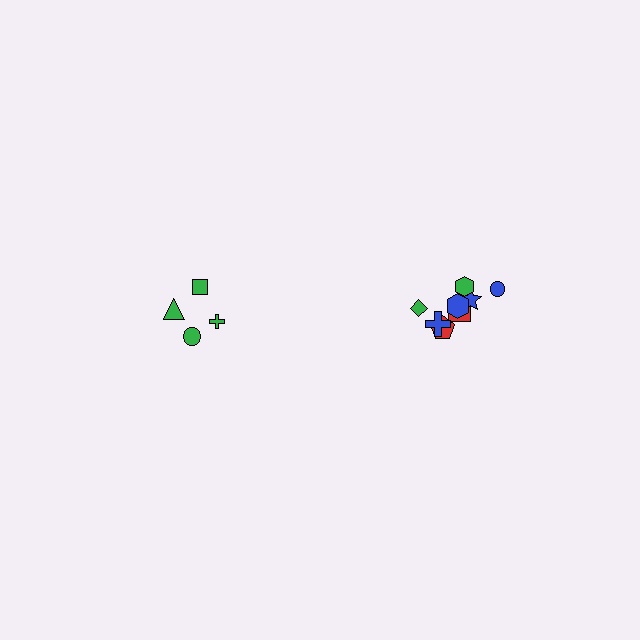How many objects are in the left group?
There are 4 objects.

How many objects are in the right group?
There are 8 objects.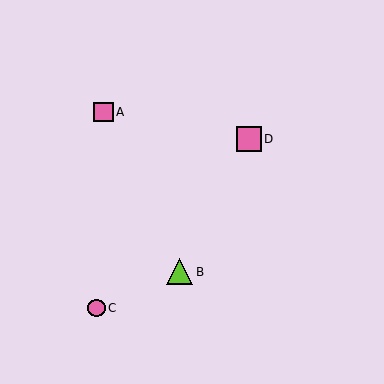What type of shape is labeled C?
Shape C is a pink circle.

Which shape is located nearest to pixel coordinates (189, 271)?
The lime triangle (labeled B) at (180, 272) is nearest to that location.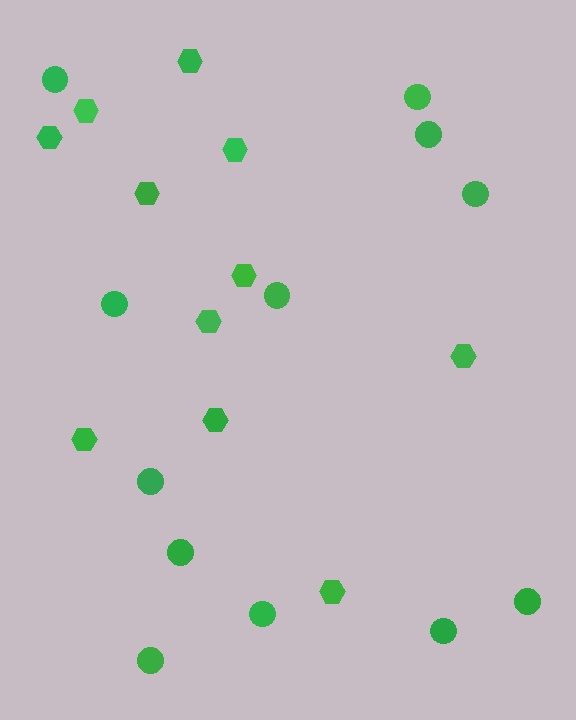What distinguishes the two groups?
There are 2 groups: one group of circles (12) and one group of hexagons (11).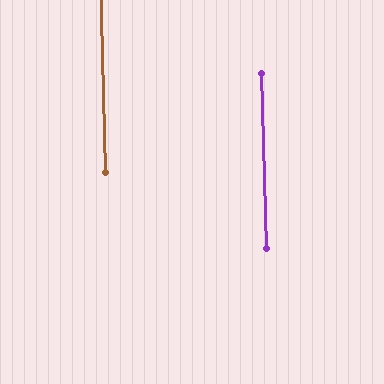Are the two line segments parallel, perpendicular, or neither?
Parallel — their directions differ by only 0.3°.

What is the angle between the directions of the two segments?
Approximately 0 degrees.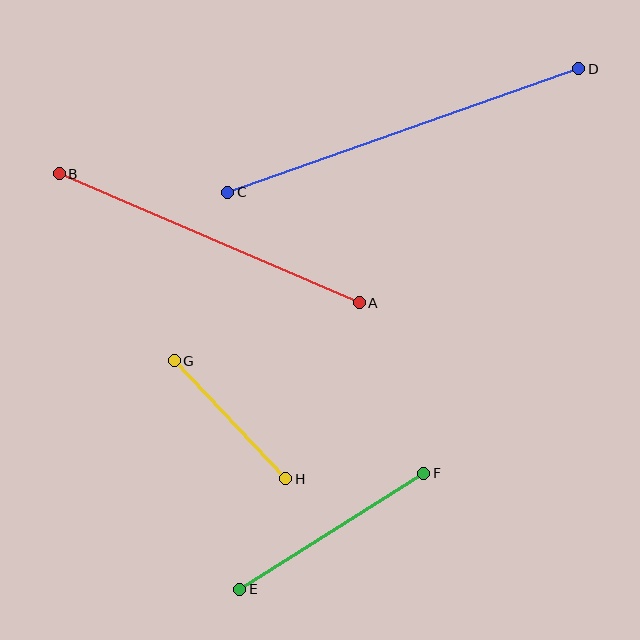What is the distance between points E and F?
The distance is approximately 217 pixels.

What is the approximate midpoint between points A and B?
The midpoint is at approximately (209, 238) pixels.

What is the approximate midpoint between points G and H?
The midpoint is at approximately (230, 420) pixels.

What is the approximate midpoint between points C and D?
The midpoint is at approximately (403, 131) pixels.